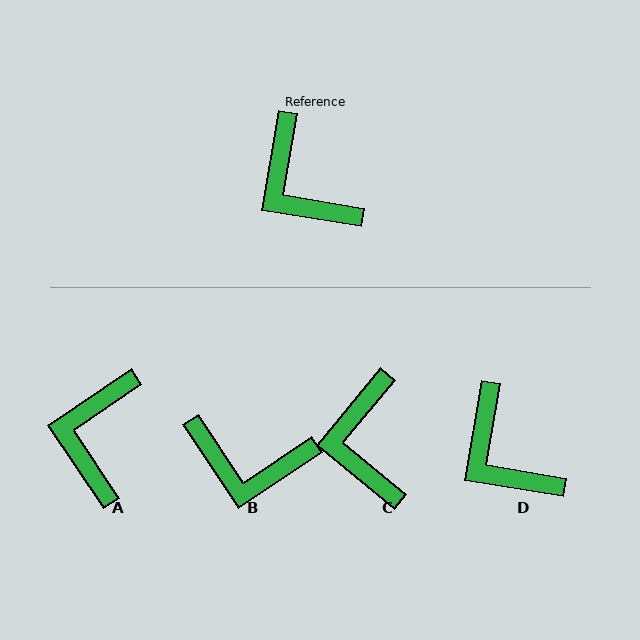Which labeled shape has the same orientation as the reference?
D.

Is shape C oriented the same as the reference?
No, it is off by about 30 degrees.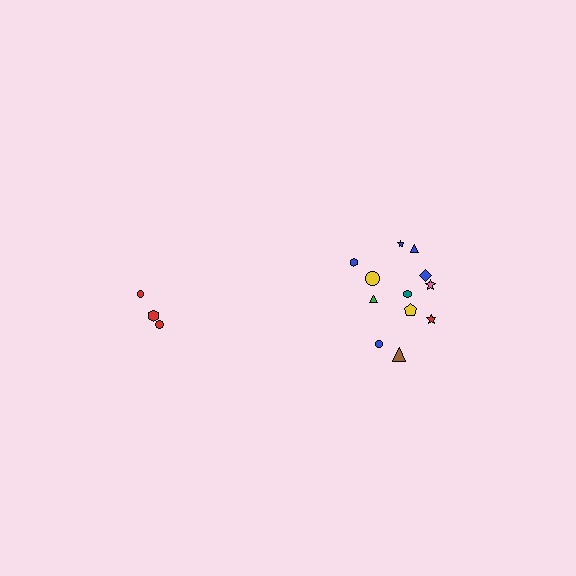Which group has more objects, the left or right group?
The right group.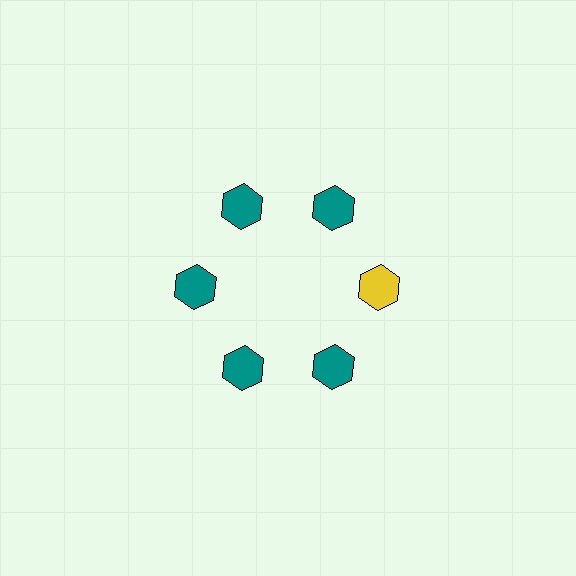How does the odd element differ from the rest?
It has a different color: yellow instead of teal.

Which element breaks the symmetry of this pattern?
The yellow hexagon at roughly the 3 o'clock position breaks the symmetry. All other shapes are teal hexagons.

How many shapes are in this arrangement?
There are 6 shapes arranged in a ring pattern.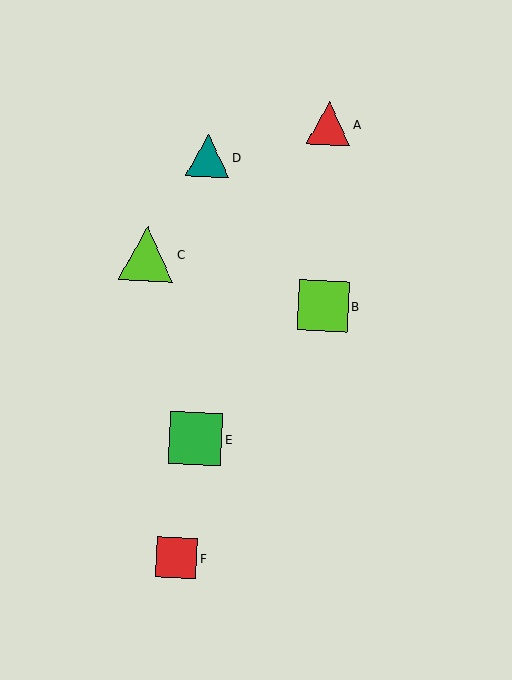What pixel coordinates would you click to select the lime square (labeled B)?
Click at (323, 306) to select the lime square B.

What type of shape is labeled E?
Shape E is a green square.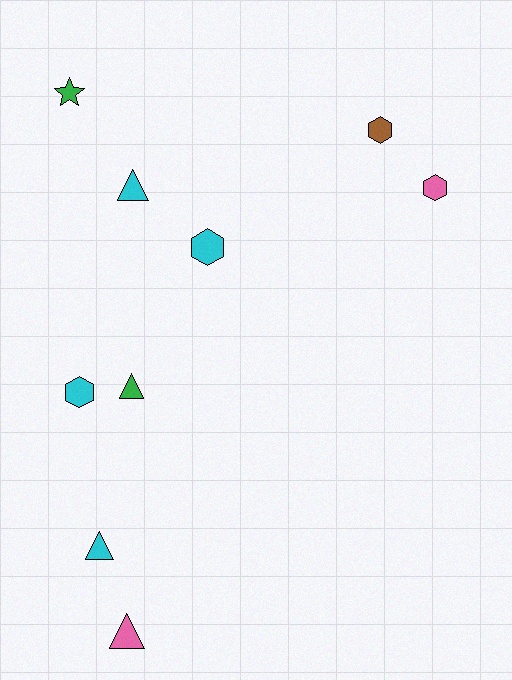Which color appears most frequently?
Cyan, with 4 objects.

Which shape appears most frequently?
Hexagon, with 4 objects.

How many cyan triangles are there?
There are 2 cyan triangles.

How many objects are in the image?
There are 9 objects.